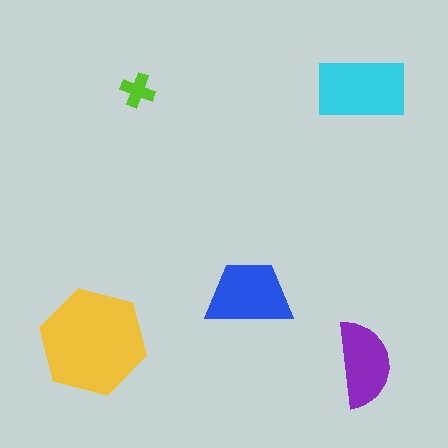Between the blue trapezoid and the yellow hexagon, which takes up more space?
The yellow hexagon.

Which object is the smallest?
The lime cross.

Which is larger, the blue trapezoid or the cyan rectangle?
The cyan rectangle.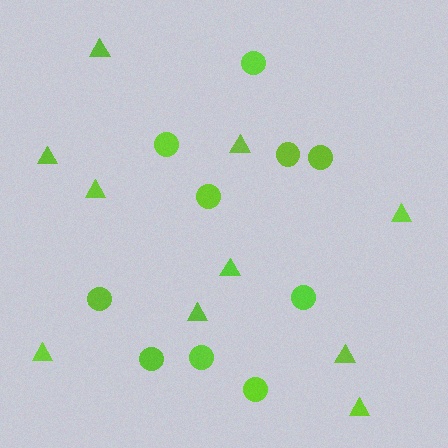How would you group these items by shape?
There are 2 groups: one group of circles (10) and one group of triangles (10).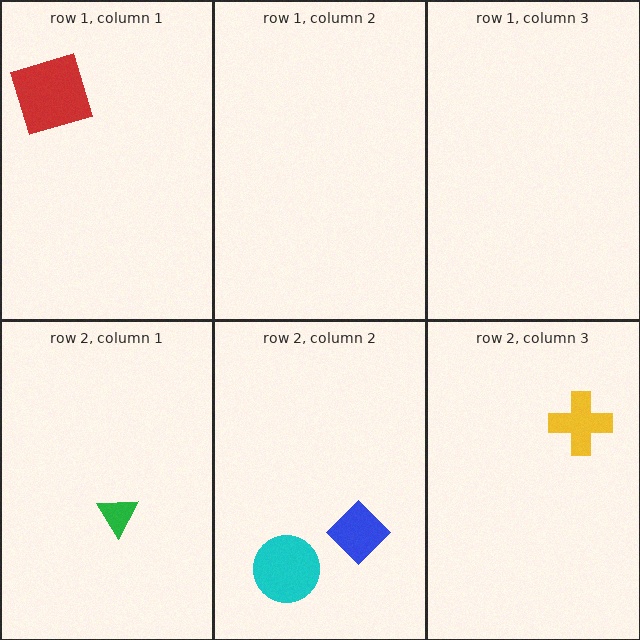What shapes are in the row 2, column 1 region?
The green triangle.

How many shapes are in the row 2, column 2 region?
2.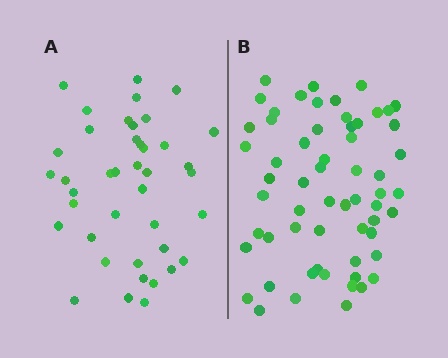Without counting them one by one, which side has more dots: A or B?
Region B (the right region) has more dots.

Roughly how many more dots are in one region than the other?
Region B has approximately 20 more dots than region A.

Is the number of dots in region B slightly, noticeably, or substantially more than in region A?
Region B has substantially more. The ratio is roughly 1.5 to 1.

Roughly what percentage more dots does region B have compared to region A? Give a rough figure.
About 45% more.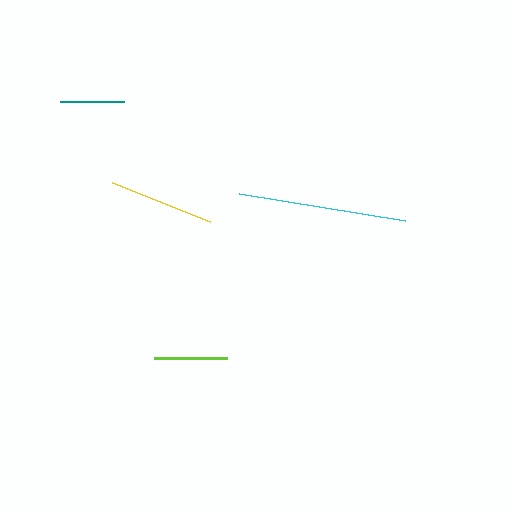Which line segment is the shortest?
The teal line is the shortest at approximately 65 pixels.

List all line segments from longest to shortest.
From longest to shortest: cyan, yellow, lime, teal.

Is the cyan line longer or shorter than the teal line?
The cyan line is longer than the teal line.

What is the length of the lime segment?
The lime segment is approximately 72 pixels long.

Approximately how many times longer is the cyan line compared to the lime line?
The cyan line is approximately 2.3 times the length of the lime line.